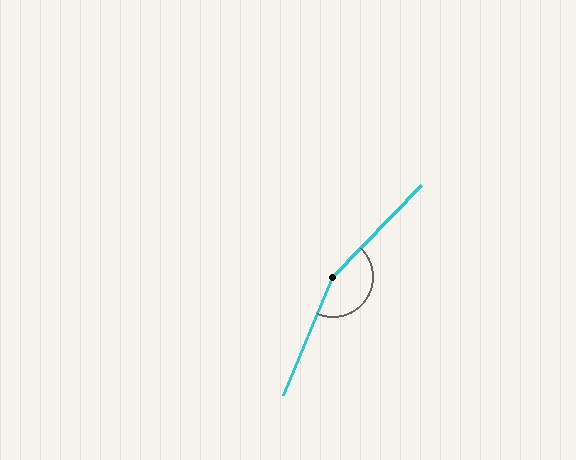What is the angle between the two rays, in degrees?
Approximately 159 degrees.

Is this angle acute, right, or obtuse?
It is obtuse.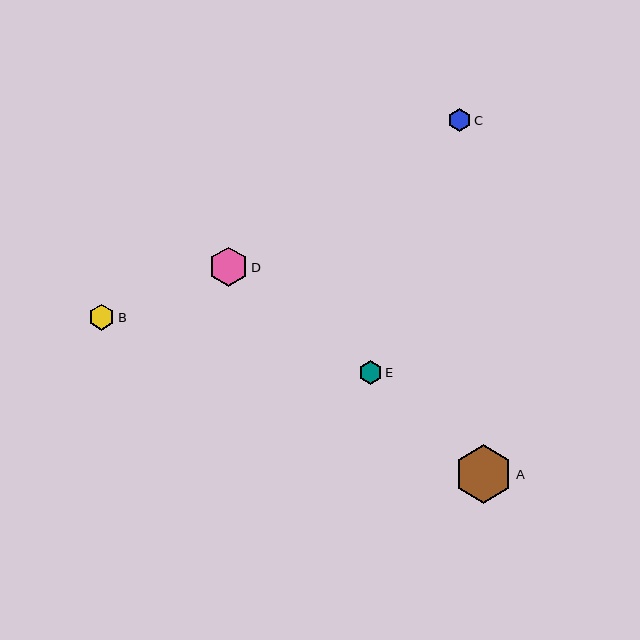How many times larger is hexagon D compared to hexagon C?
Hexagon D is approximately 1.7 times the size of hexagon C.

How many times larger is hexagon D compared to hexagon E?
Hexagon D is approximately 1.7 times the size of hexagon E.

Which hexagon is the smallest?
Hexagon C is the smallest with a size of approximately 23 pixels.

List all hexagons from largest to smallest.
From largest to smallest: A, D, B, E, C.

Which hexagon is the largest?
Hexagon A is the largest with a size of approximately 59 pixels.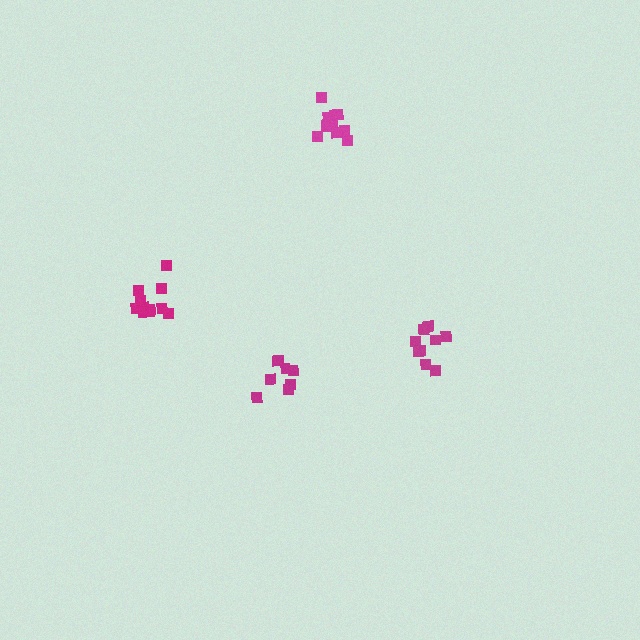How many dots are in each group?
Group 1: 10 dots, Group 2: 8 dots, Group 3: 12 dots, Group 4: 11 dots (41 total).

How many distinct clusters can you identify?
There are 4 distinct clusters.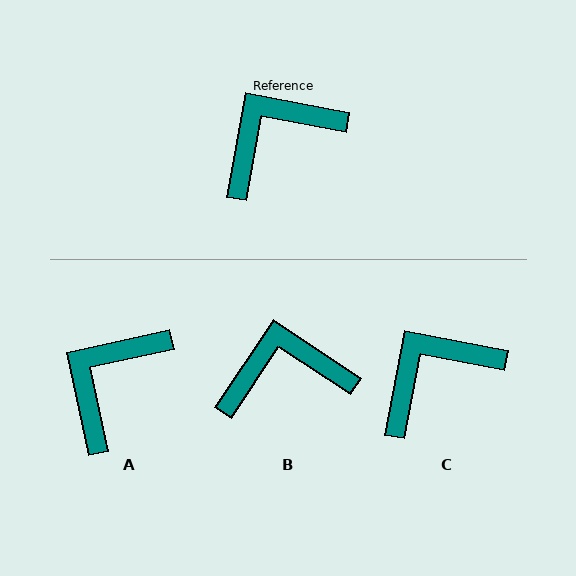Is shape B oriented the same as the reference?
No, it is off by about 23 degrees.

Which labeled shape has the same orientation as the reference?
C.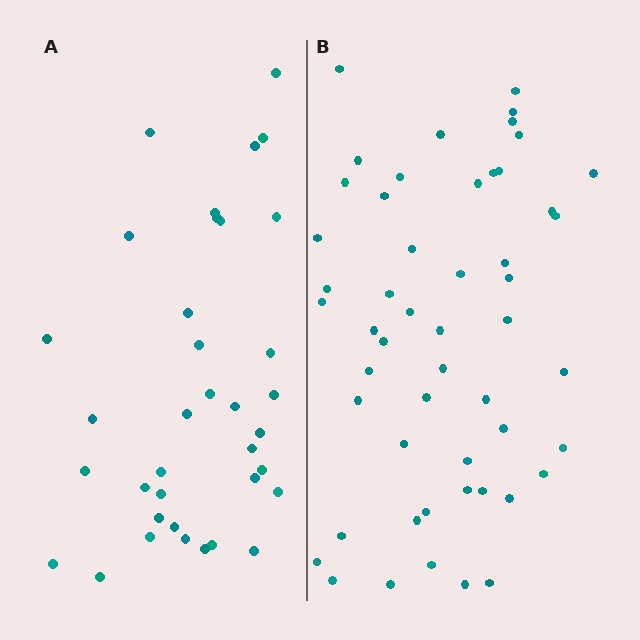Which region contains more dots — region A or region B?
Region B (the right region) has more dots.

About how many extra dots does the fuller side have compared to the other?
Region B has approximately 15 more dots than region A.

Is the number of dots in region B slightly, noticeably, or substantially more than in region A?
Region B has noticeably more, but not dramatically so. The ratio is roughly 1.4 to 1.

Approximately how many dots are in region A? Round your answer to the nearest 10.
About 40 dots. (The exact count is 36, which rounds to 40.)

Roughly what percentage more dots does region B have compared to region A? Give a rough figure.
About 45% more.